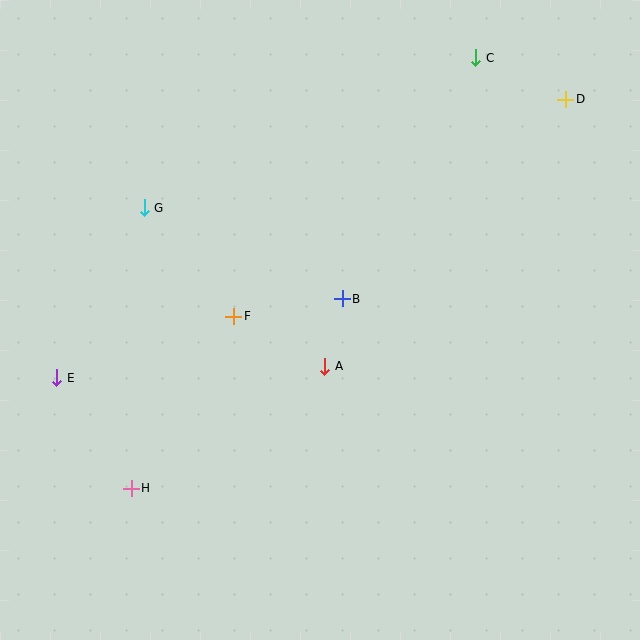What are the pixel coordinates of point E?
Point E is at (57, 378).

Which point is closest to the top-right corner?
Point D is closest to the top-right corner.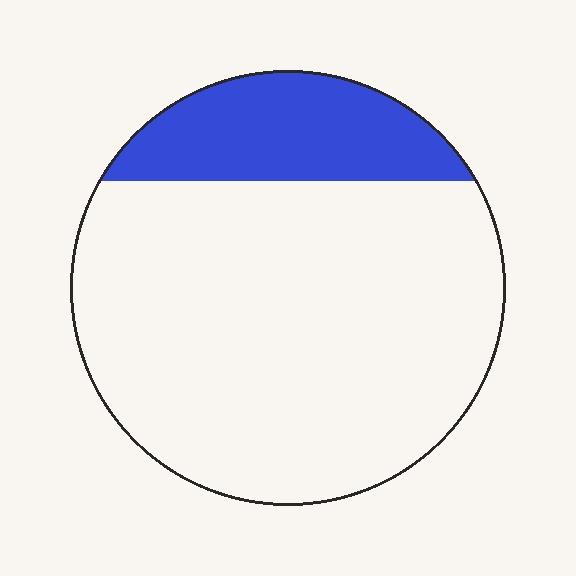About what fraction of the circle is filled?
About one fifth (1/5).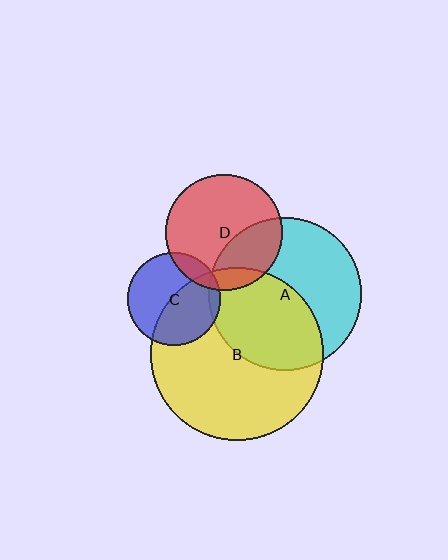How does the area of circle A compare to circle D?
Approximately 1.7 times.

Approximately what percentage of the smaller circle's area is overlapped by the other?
Approximately 10%.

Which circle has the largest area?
Circle B (yellow).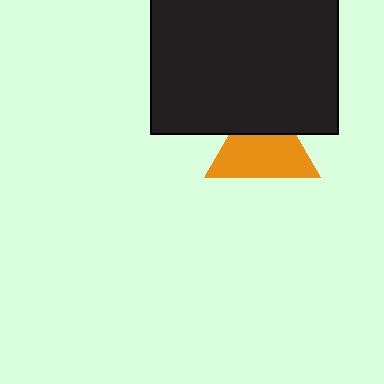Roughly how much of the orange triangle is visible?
Most of it is visible (roughly 66%).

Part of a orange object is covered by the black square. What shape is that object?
It is a triangle.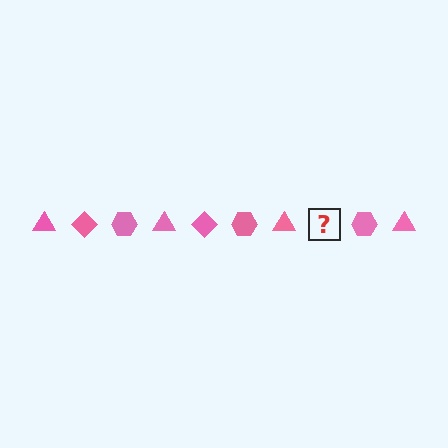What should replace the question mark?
The question mark should be replaced with a pink diamond.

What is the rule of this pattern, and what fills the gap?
The rule is that the pattern cycles through triangle, diamond, hexagon shapes in pink. The gap should be filled with a pink diamond.